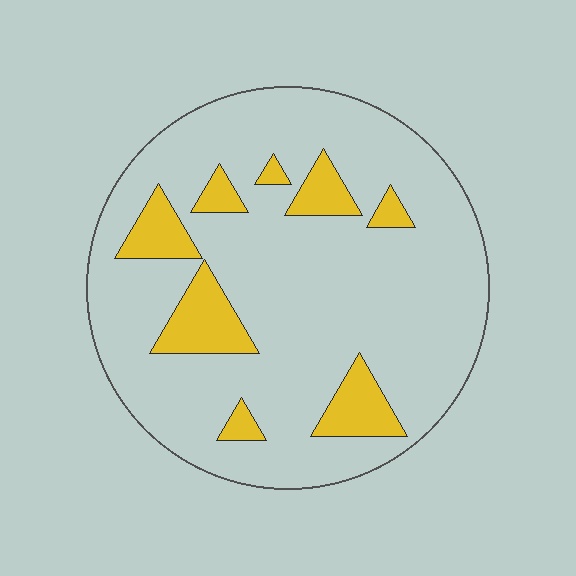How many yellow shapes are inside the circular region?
8.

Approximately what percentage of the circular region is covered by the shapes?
Approximately 15%.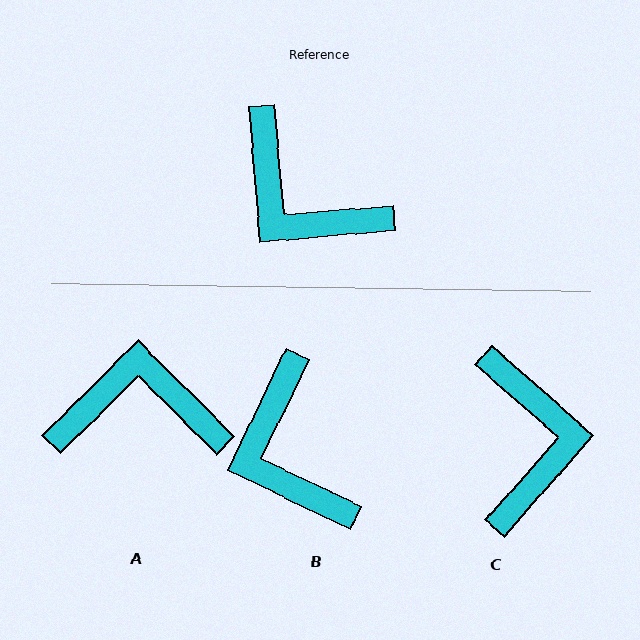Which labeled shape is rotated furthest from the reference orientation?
A, about 140 degrees away.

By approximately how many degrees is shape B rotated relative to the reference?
Approximately 30 degrees clockwise.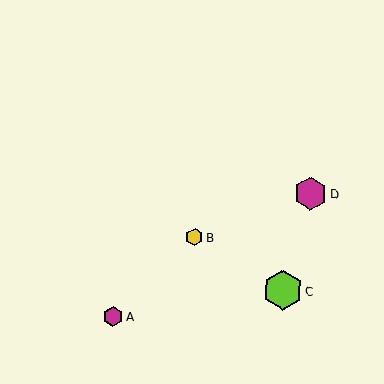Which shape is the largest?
The lime hexagon (labeled C) is the largest.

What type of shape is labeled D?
Shape D is a magenta hexagon.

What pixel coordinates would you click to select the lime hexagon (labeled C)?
Click at (283, 290) to select the lime hexagon C.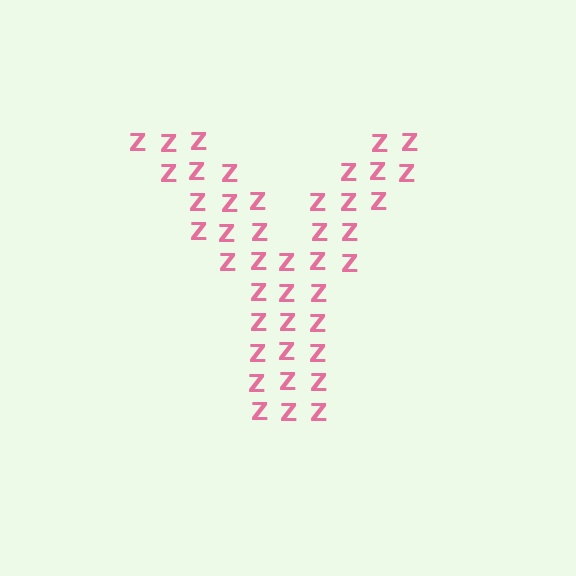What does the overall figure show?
The overall figure shows the letter Y.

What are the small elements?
The small elements are letter Z's.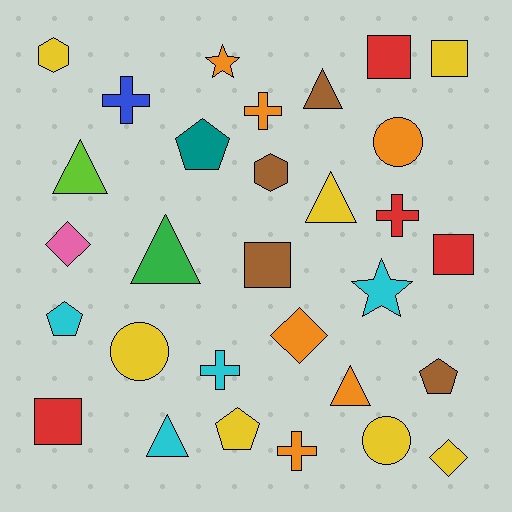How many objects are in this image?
There are 30 objects.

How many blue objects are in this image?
There is 1 blue object.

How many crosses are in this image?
There are 5 crosses.